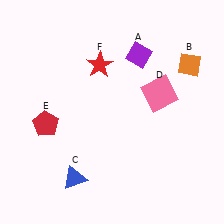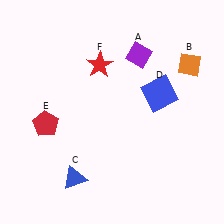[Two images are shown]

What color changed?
The square (D) changed from pink in Image 1 to blue in Image 2.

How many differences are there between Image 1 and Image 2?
There is 1 difference between the two images.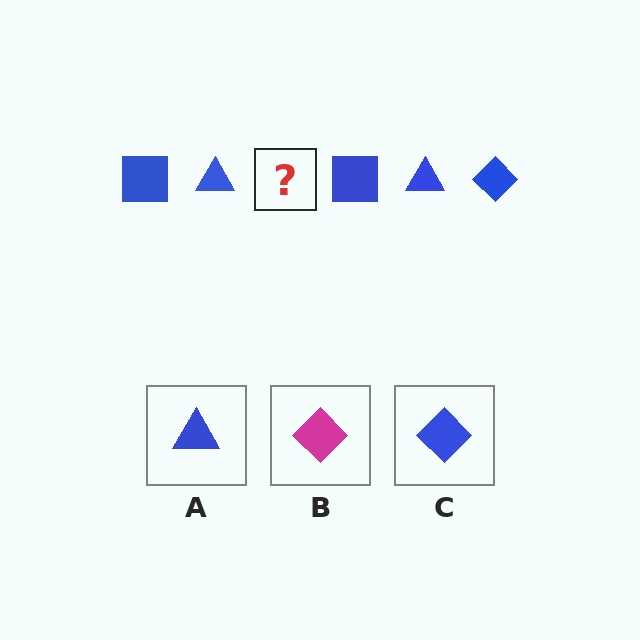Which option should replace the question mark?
Option C.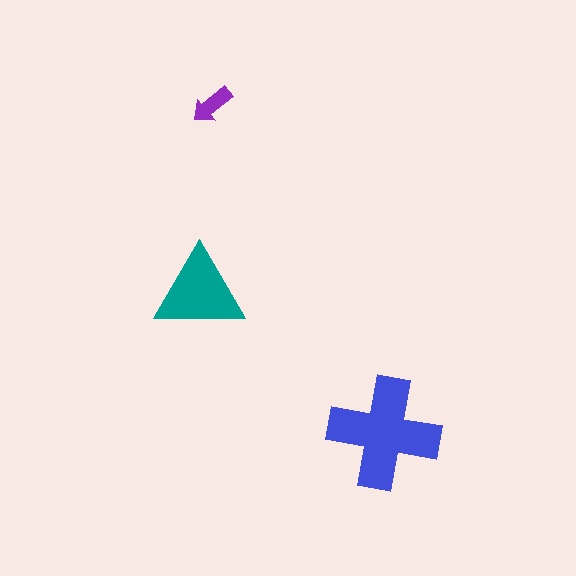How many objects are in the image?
There are 3 objects in the image.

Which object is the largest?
The blue cross.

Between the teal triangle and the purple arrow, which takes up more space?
The teal triangle.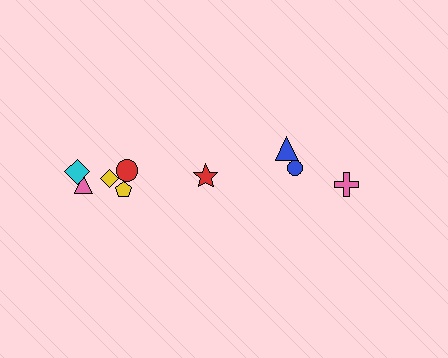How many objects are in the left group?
There are 6 objects.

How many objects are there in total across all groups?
There are 9 objects.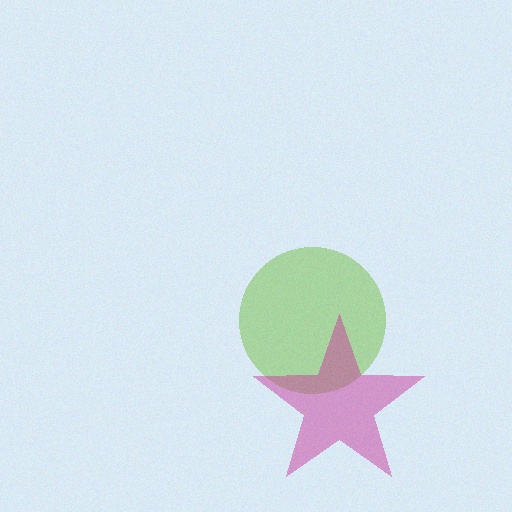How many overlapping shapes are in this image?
There are 2 overlapping shapes in the image.